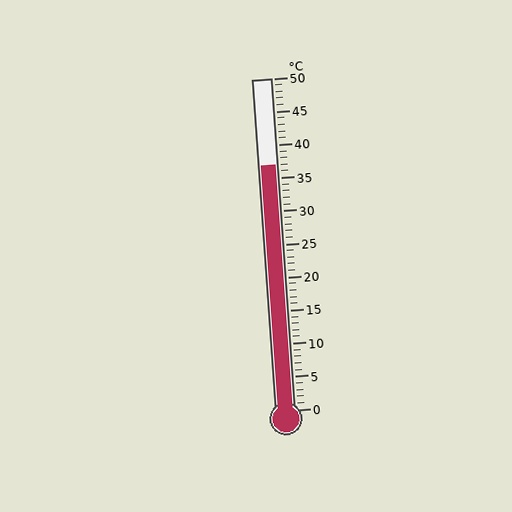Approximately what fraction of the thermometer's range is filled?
The thermometer is filled to approximately 75% of its range.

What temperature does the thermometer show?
The thermometer shows approximately 37°C.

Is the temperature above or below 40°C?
The temperature is below 40°C.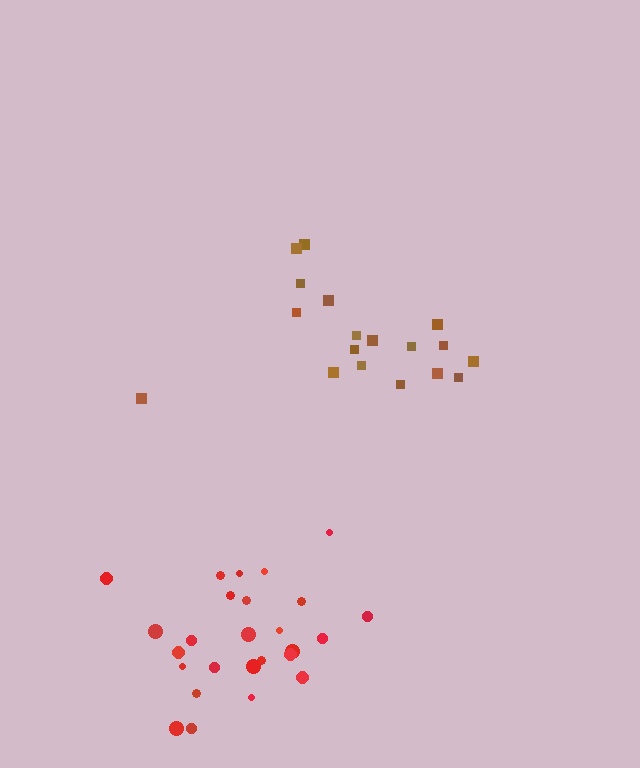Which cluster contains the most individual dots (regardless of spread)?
Red (26).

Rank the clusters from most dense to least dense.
red, brown.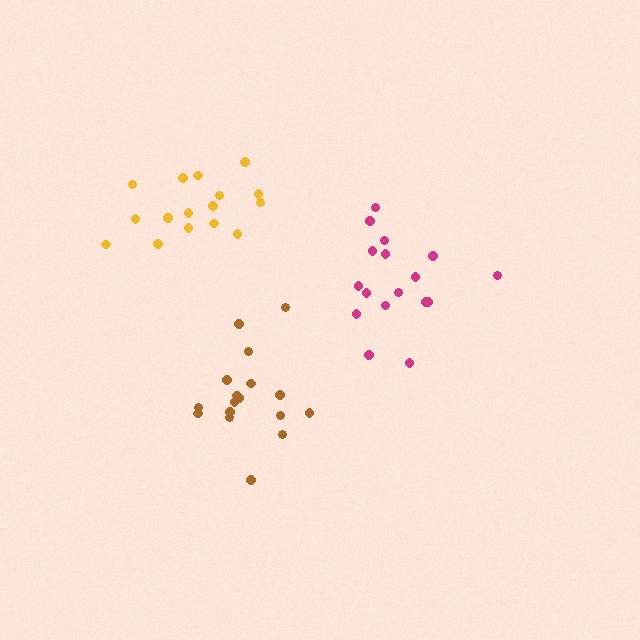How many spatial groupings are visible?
There are 3 spatial groupings.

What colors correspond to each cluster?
The clusters are colored: yellow, magenta, brown.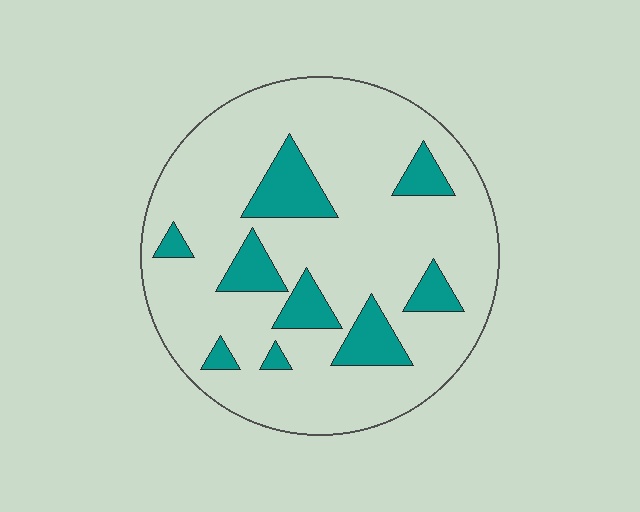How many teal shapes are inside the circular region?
9.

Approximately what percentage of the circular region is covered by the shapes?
Approximately 15%.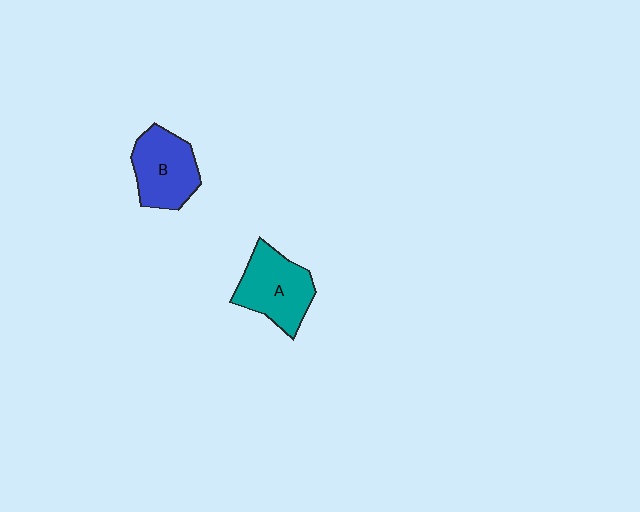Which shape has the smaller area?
Shape B (blue).